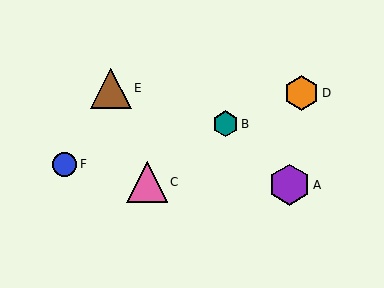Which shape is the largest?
The purple hexagon (labeled A) is the largest.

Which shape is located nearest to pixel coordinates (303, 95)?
The orange hexagon (labeled D) at (302, 93) is nearest to that location.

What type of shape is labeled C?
Shape C is a pink triangle.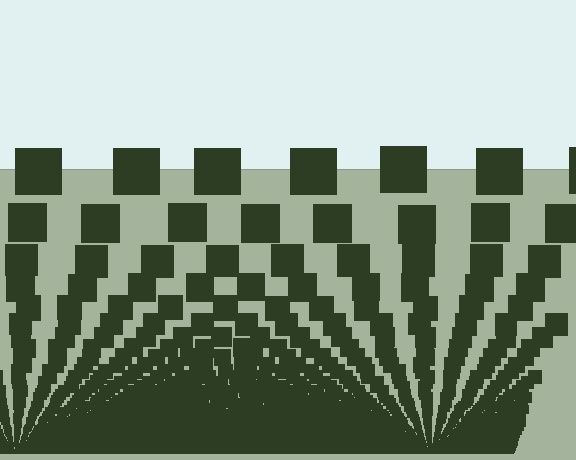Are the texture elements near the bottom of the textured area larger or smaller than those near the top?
Smaller. The gradient is inverted — elements near the bottom are smaller and denser.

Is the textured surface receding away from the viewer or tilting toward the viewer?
The surface appears to tilt toward the viewer. Texture elements get larger and sparser toward the top.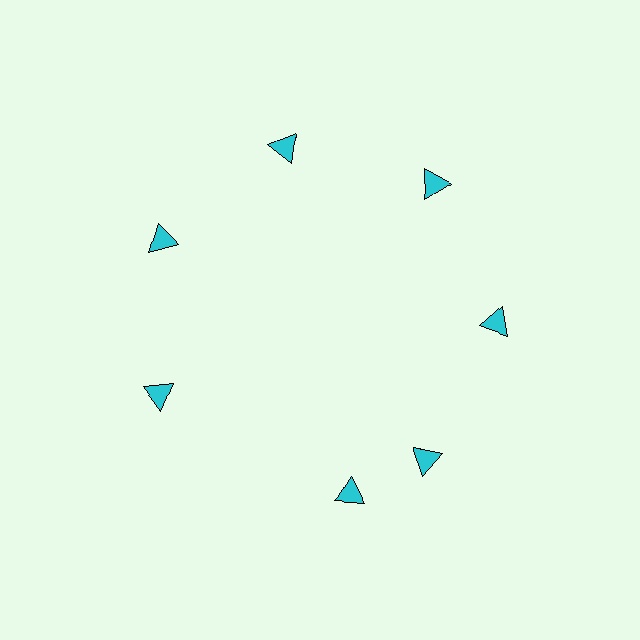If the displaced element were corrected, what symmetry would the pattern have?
It would have 7-fold rotational symmetry — the pattern would map onto itself every 51 degrees.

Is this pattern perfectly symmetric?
No. The 7 cyan triangles are arranged in a ring, but one element near the 6 o'clock position is rotated out of alignment along the ring, breaking the 7-fold rotational symmetry.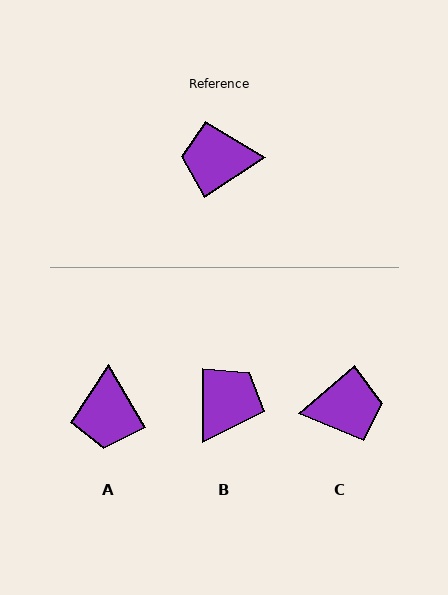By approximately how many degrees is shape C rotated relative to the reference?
Approximately 172 degrees clockwise.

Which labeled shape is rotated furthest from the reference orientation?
C, about 172 degrees away.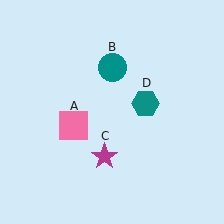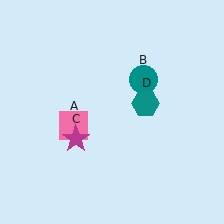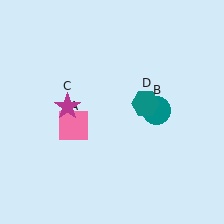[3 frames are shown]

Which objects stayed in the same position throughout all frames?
Pink square (object A) and teal hexagon (object D) remained stationary.